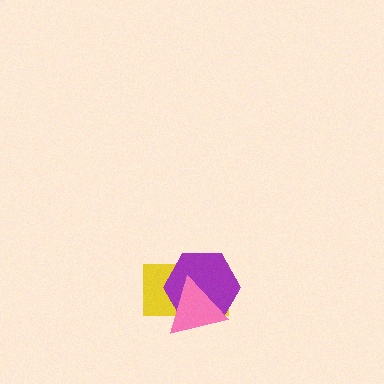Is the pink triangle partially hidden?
No, no other shape covers it.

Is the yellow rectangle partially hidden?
Yes, it is partially covered by another shape.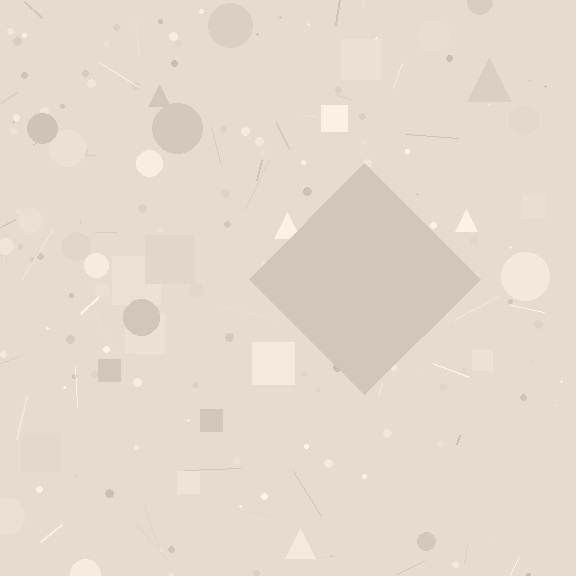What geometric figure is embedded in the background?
A diamond is embedded in the background.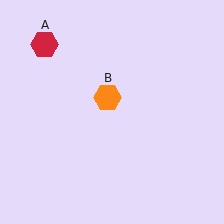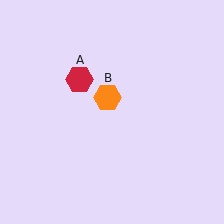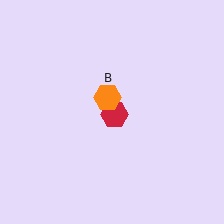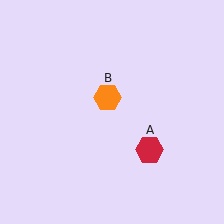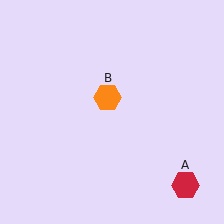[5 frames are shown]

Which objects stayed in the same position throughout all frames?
Orange hexagon (object B) remained stationary.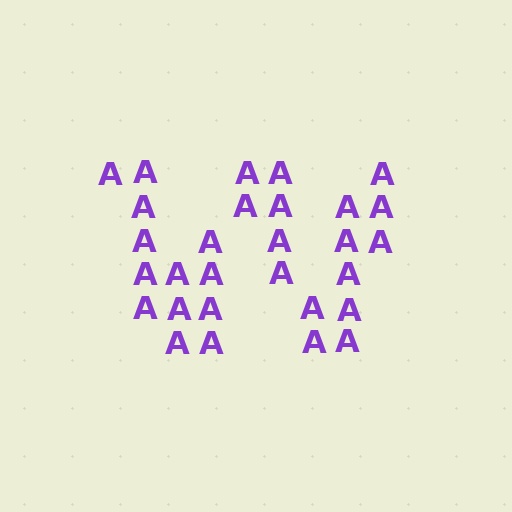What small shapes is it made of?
It is made of small letter A's.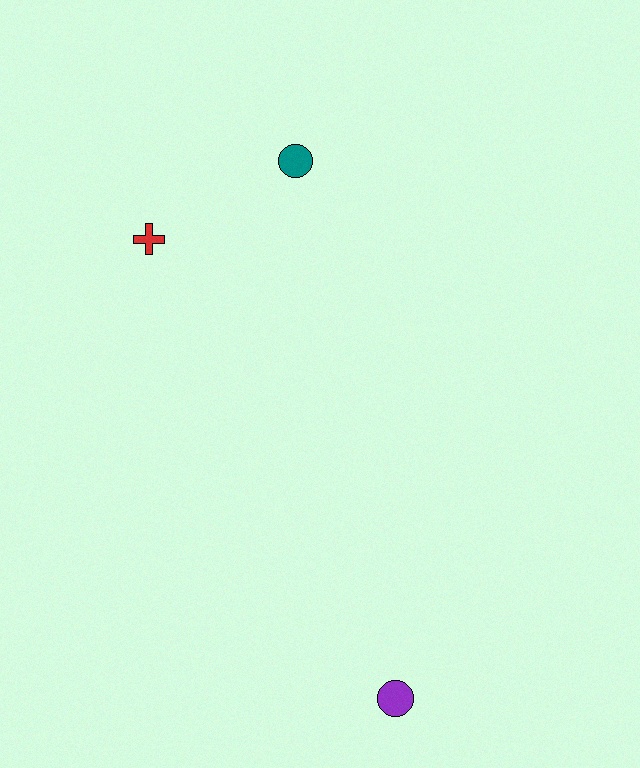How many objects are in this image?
There are 3 objects.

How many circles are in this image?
There are 2 circles.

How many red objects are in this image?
There is 1 red object.